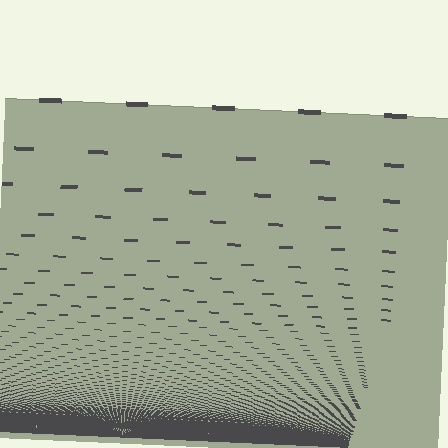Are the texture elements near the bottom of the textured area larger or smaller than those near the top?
Smaller. The gradient is inverted — elements near the bottom are smaller and denser.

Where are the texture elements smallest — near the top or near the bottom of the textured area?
Near the bottom.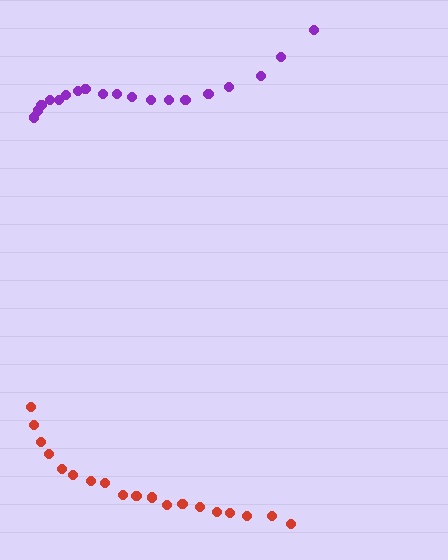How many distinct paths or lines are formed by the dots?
There are 2 distinct paths.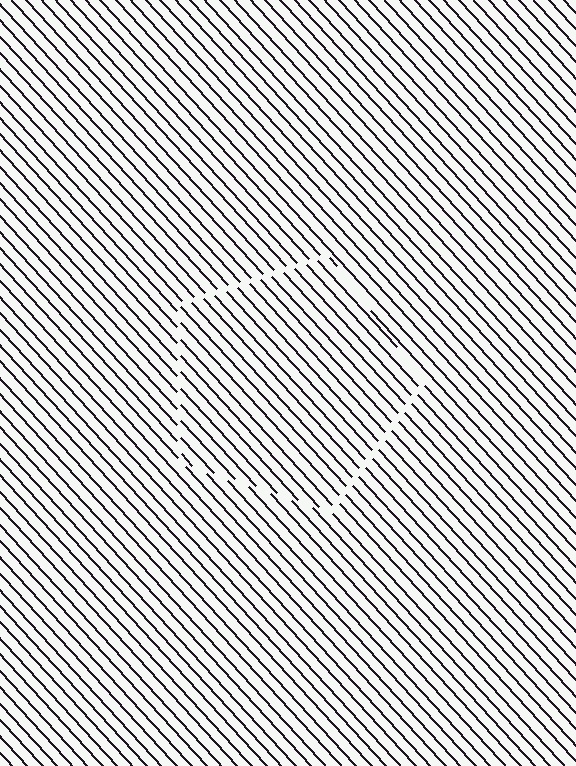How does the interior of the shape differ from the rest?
The interior of the shape contains the same grating, shifted by half a period — the contour is defined by the phase discontinuity where line-ends from the inner and outer gratings abut.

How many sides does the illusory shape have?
5 sides — the line-ends trace a pentagon.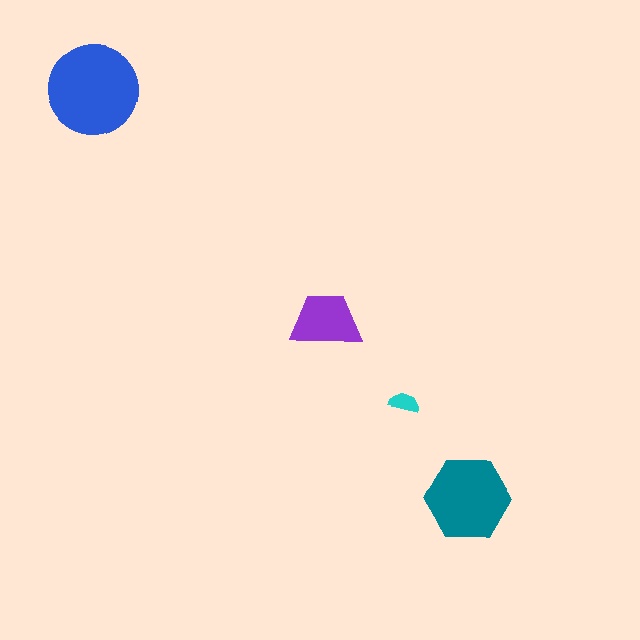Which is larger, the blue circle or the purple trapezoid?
The blue circle.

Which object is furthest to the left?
The blue circle is leftmost.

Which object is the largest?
The blue circle.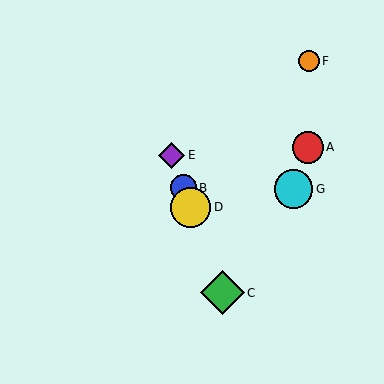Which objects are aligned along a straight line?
Objects B, C, D, E are aligned along a straight line.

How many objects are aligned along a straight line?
4 objects (B, C, D, E) are aligned along a straight line.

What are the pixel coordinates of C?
Object C is at (222, 293).